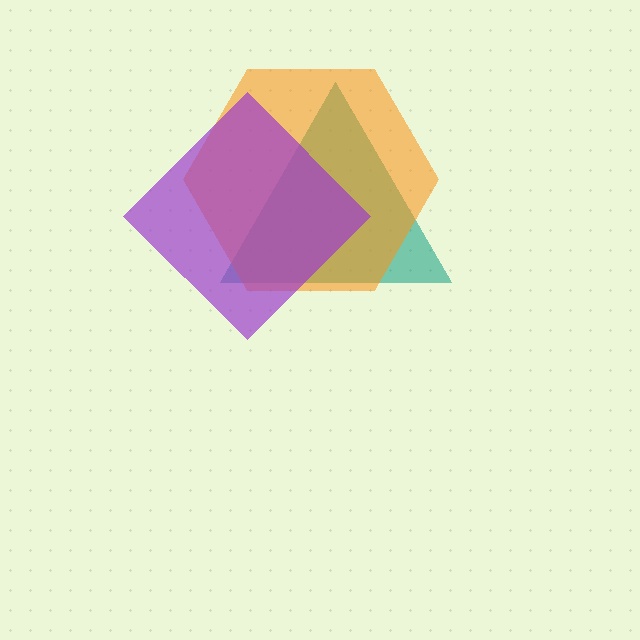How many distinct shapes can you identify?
There are 3 distinct shapes: a teal triangle, an orange hexagon, a purple diamond.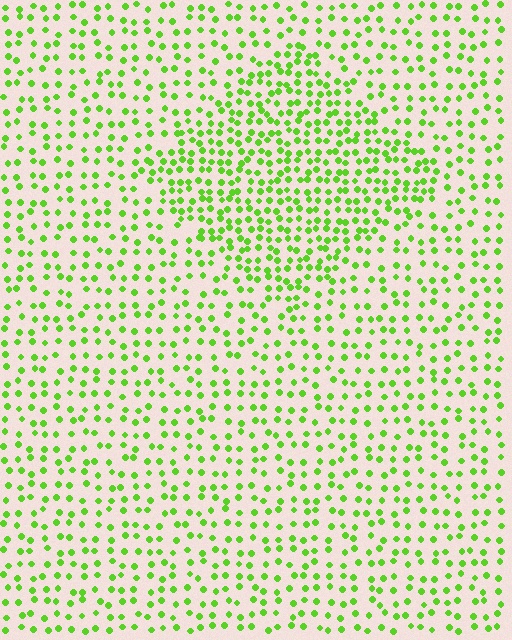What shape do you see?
I see a diamond.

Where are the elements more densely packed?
The elements are more densely packed inside the diamond boundary.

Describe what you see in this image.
The image contains small lime elements arranged at two different densities. A diamond-shaped region is visible where the elements are more densely packed than the surrounding area.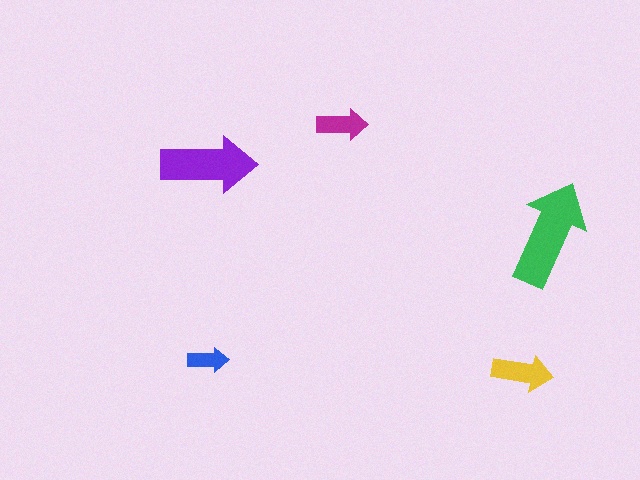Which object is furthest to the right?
The green arrow is rightmost.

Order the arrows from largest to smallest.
the green one, the purple one, the yellow one, the magenta one, the blue one.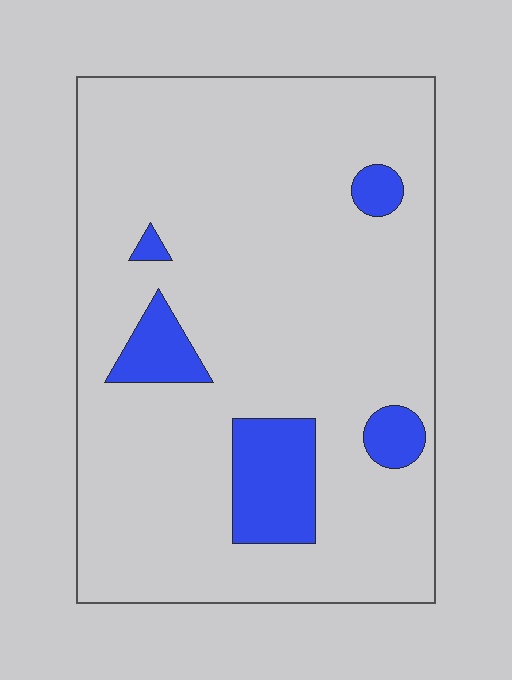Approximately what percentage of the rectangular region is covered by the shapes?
Approximately 10%.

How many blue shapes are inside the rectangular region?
5.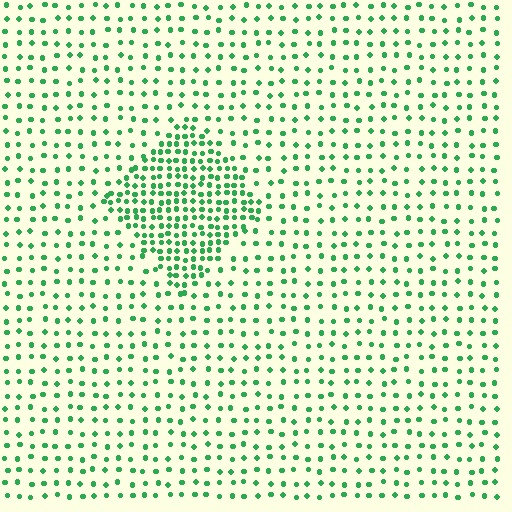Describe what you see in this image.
The image contains small green elements arranged at two different densities. A diamond-shaped region is visible where the elements are more densely packed than the surrounding area.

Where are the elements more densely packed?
The elements are more densely packed inside the diamond boundary.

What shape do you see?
I see a diamond.